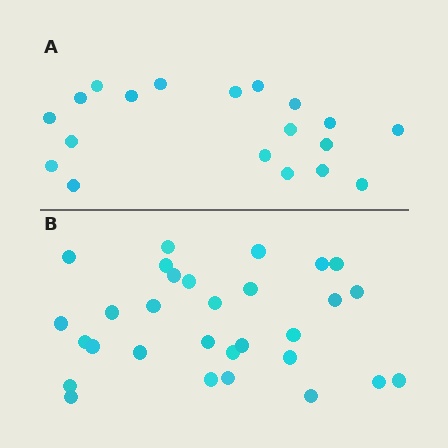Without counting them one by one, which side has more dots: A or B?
Region B (the bottom region) has more dots.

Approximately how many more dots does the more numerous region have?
Region B has roughly 12 or so more dots than region A.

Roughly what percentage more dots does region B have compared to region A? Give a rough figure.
About 60% more.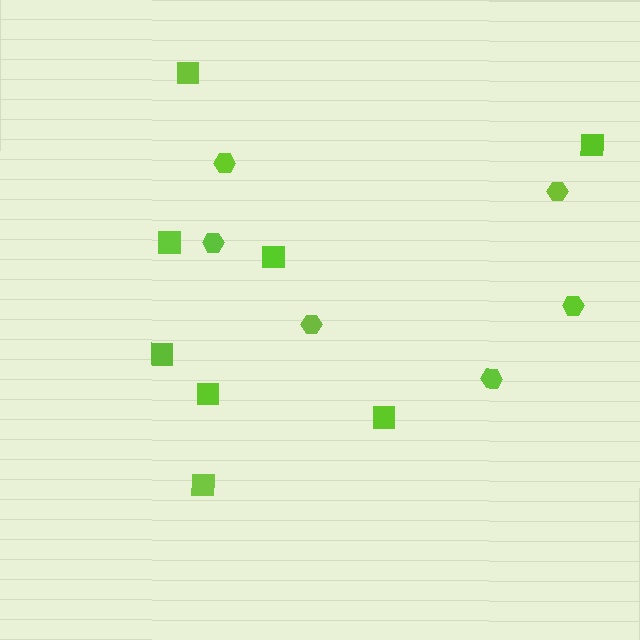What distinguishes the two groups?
There are 2 groups: one group of hexagons (6) and one group of squares (8).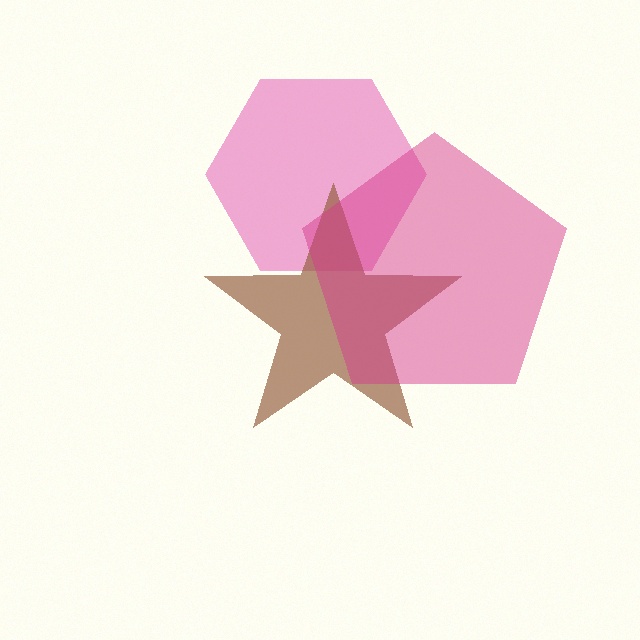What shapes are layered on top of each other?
The layered shapes are: a pink hexagon, a brown star, a magenta pentagon.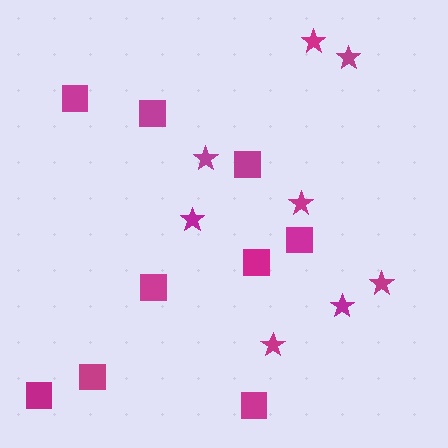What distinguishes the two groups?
There are 2 groups: one group of squares (9) and one group of stars (8).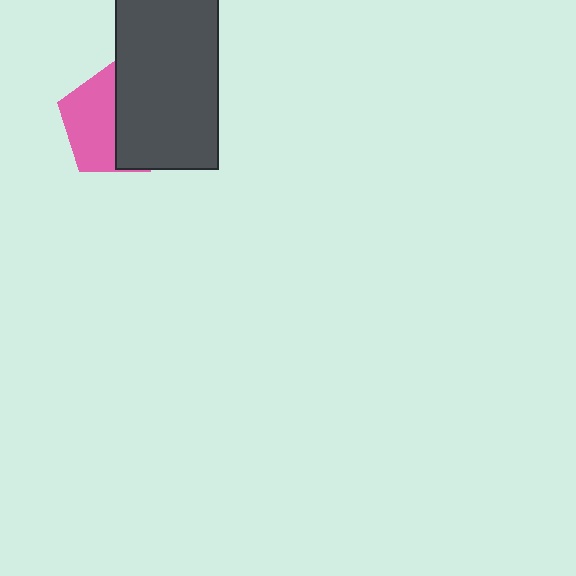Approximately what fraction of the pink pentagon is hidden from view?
Roughly 49% of the pink pentagon is hidden behind the dark gray rectangle.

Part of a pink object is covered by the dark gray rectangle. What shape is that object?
It is a pentagon.